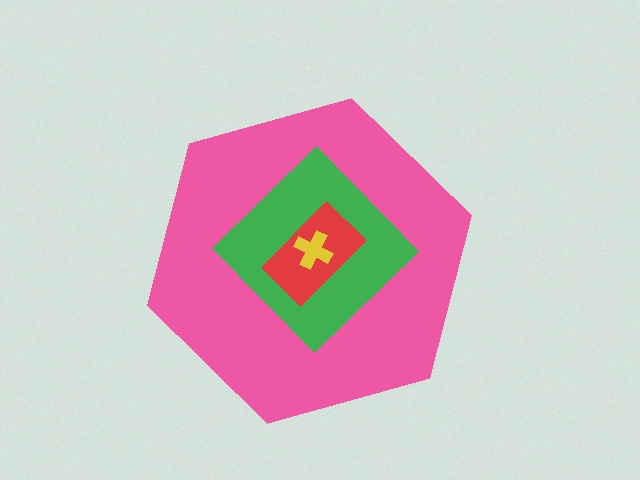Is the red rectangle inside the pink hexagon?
Yes.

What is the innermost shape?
The yellow cross.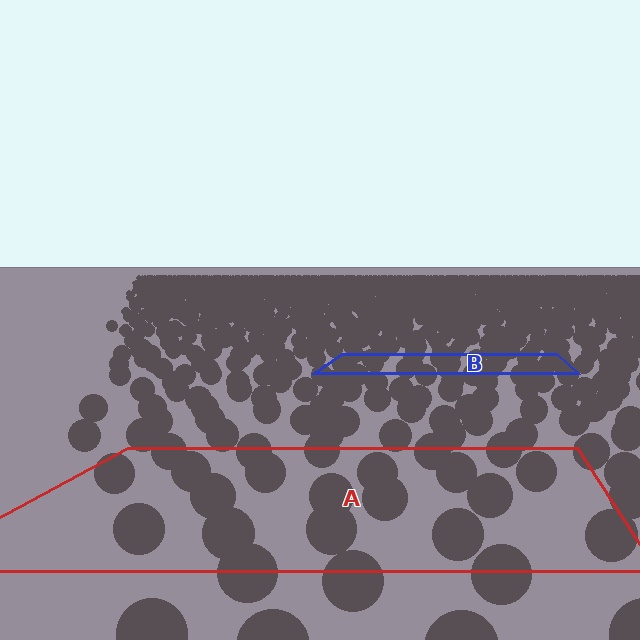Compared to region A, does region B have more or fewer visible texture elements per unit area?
Region B has more texture elements per unit area — they are packed more densely because it is farther away.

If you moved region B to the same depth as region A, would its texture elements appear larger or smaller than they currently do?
They would appear larger. At a closer depth, the same texture elements are projected at a bigger on-screen size.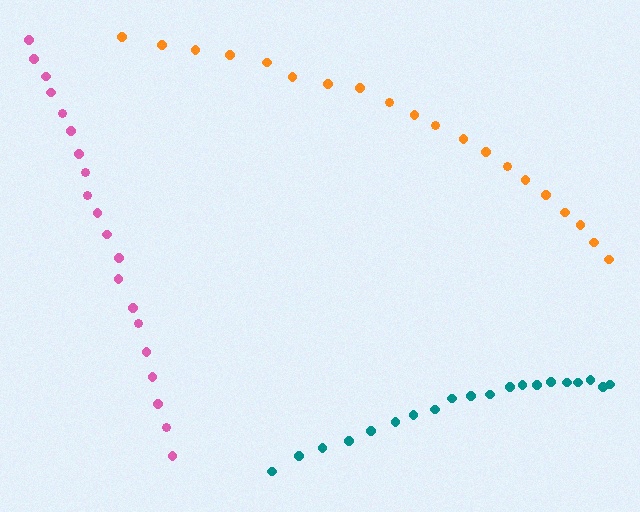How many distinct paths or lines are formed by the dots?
There are 3 distinct paths.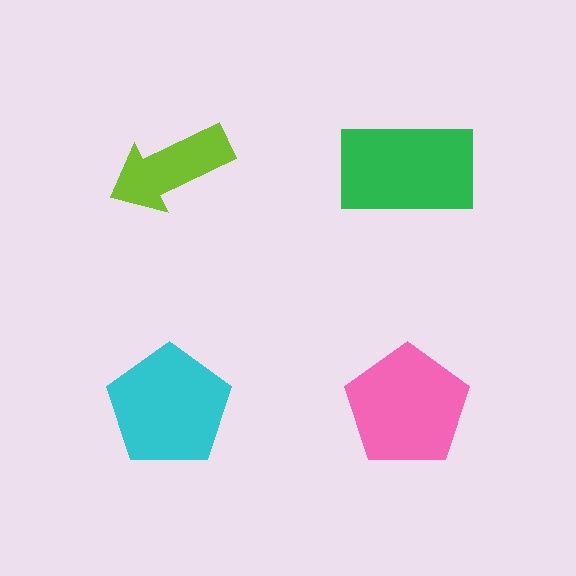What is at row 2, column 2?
A pink pentagon.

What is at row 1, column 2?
A green rectangle.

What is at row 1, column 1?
A lime arrow.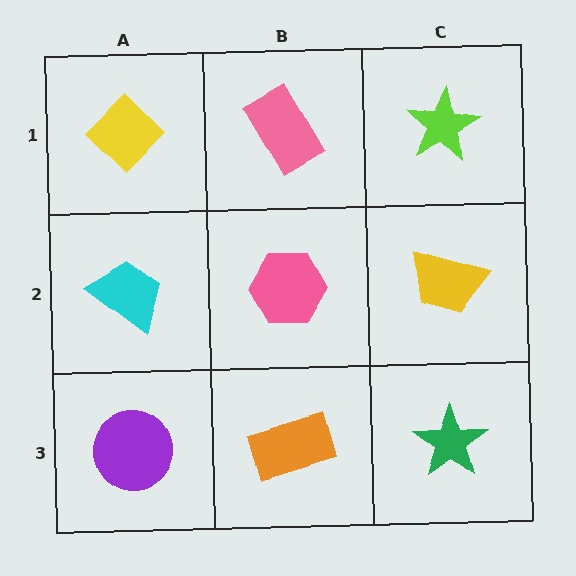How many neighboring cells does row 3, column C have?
2.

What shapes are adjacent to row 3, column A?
A cyan trapezoid (row 2, column A), an orange rectangle (row 3, column B).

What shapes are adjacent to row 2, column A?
A yellow diamond (row 1, column A), a purple circle (row 3, column A), a pink hexagon (row 2, column B).